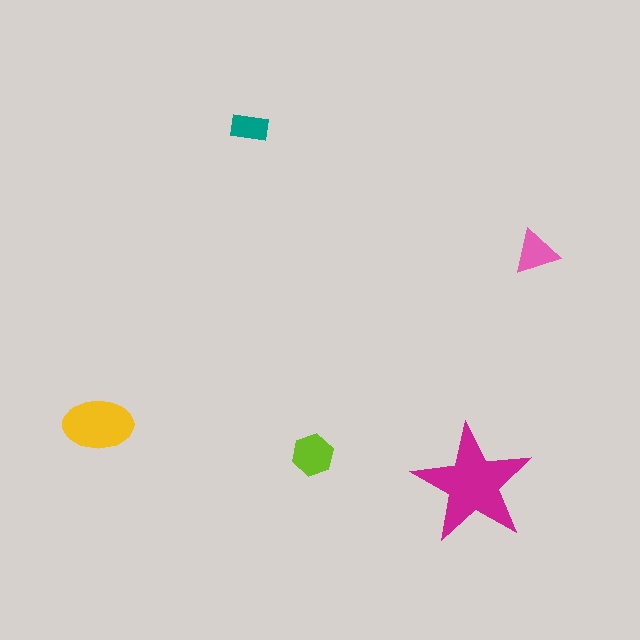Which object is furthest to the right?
The pink triangle is rightmost.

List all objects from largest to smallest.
The magenta star, the yellow ellipse, the lime hexagon, the pink triangle, the teal rectangle.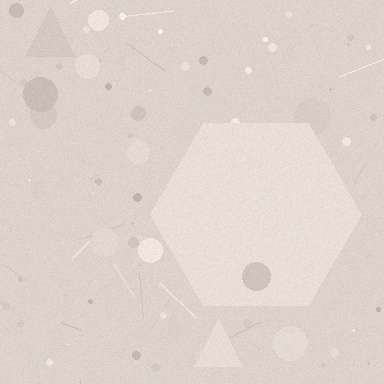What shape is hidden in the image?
A hexagon is hidden in the image.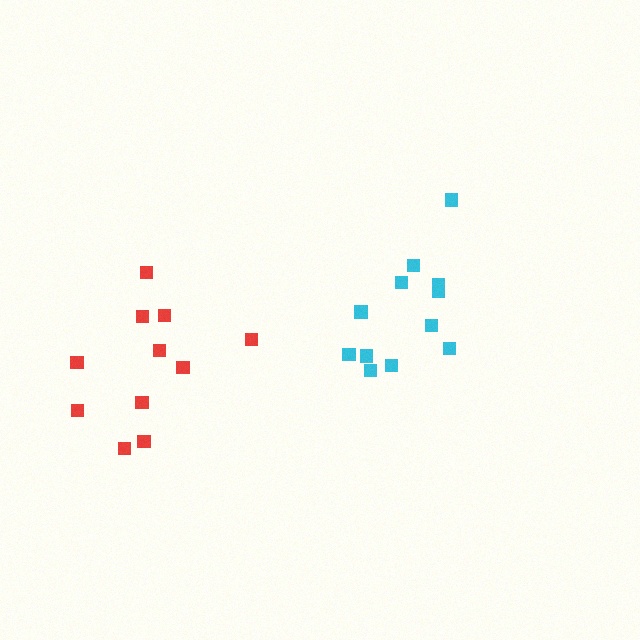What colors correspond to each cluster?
The clusters are colored: cyan, red.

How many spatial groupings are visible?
There are 2 spatial groupings.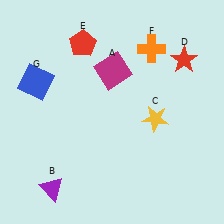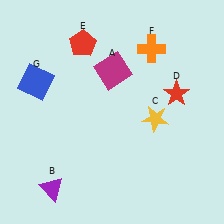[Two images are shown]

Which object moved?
The red star (D) moved down.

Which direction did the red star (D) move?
The red star (D) moved down.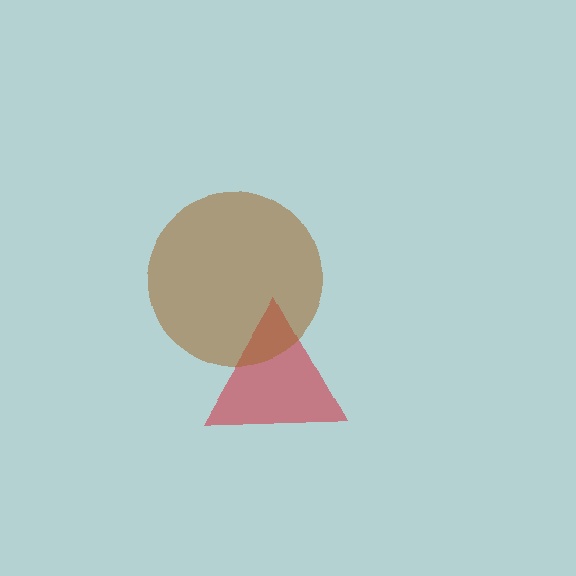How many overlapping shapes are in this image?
There are 2 overlapping shapes in the image.